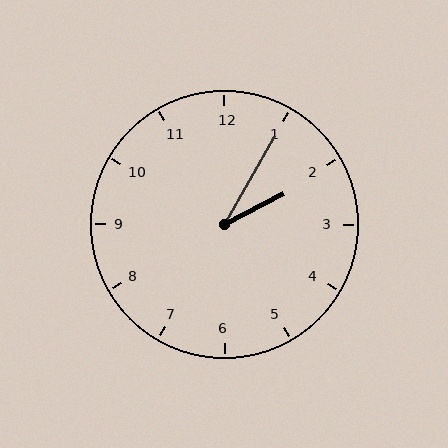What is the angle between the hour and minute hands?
Approximately 32 degrees.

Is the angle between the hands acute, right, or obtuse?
It is acute.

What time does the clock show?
2:05.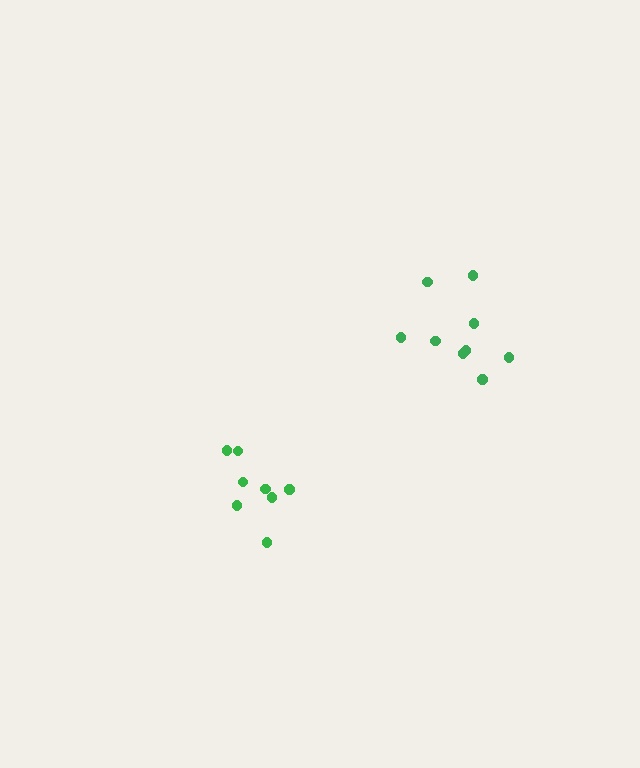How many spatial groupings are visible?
There are 2 spatial groupings.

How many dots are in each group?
Group 1: 8 dots, Group 2: 9 dots (17 total).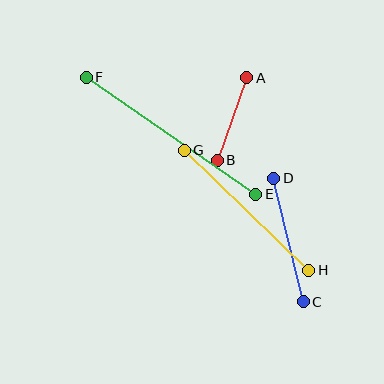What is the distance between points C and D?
The distance is approximately 127 pixels.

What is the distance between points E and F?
The distance is approximately 206 pixels.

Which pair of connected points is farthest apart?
Points E and F are farthest apart.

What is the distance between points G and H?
The distance is approximately 173 pixels.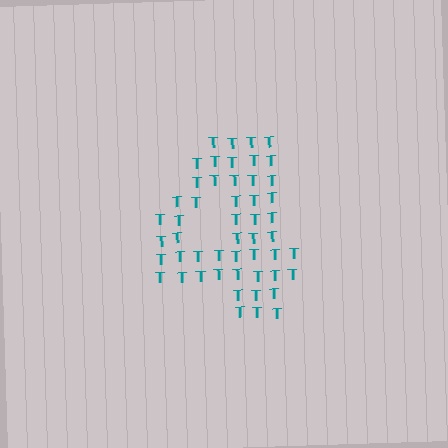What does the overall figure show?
The overall figure shows the digit 4.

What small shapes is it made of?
It is made of small letter T's.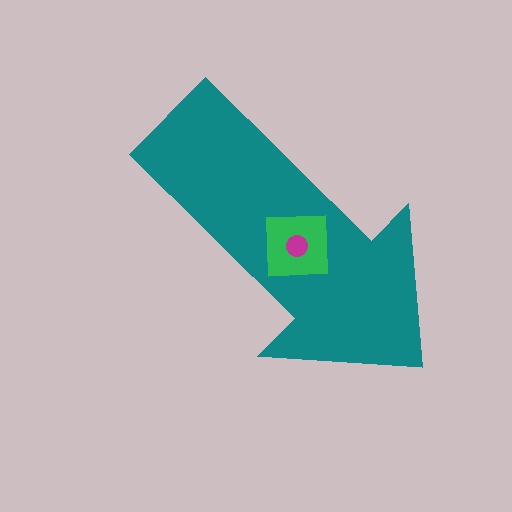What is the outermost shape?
The teal arrow.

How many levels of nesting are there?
3.